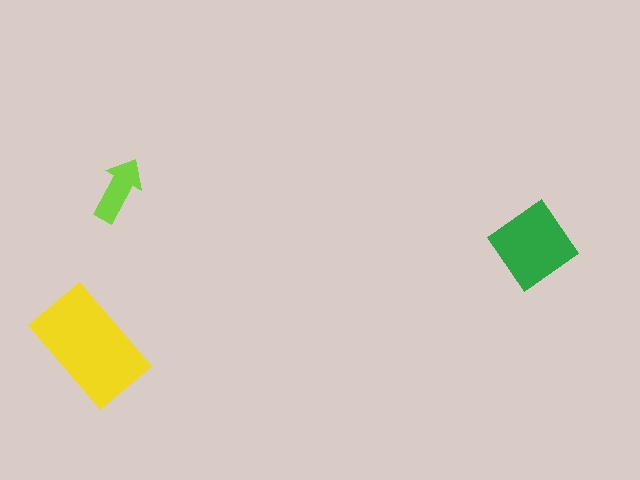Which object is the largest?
The yellow rectangle.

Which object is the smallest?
The lime arrow.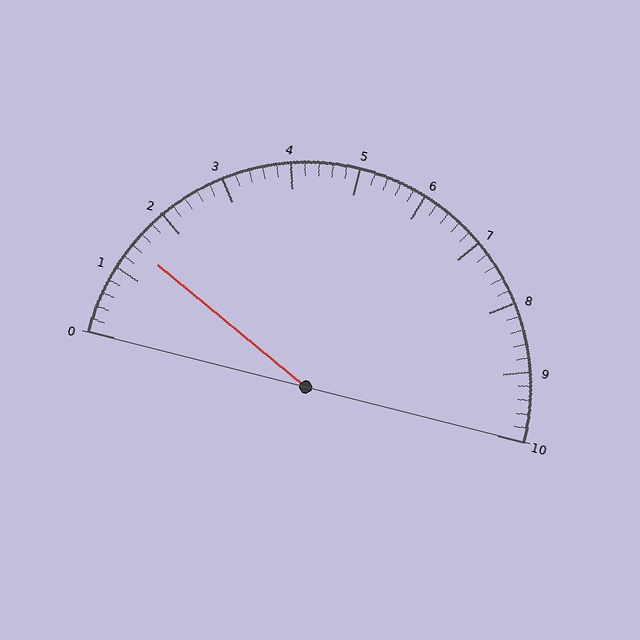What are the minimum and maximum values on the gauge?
The gauge ranges from 0 to 10.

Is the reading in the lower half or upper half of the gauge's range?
The reading is in the lower half of the range (0 to 10).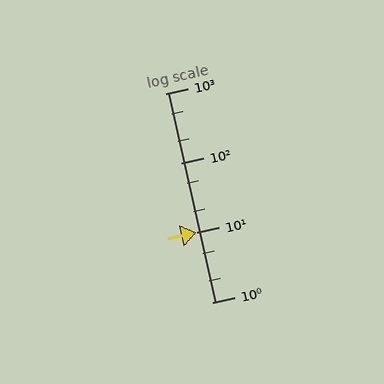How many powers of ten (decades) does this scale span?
The scale spans 3 decades, from 1 to 1000.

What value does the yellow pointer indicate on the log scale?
The pointer indicates approximately 10.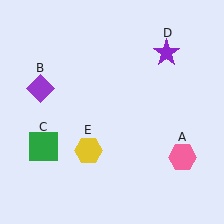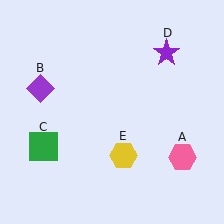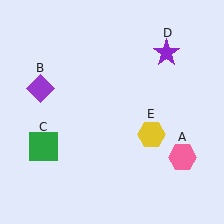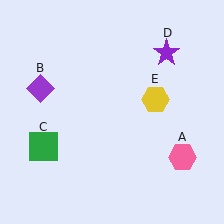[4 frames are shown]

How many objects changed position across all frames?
1 object changed position: yellow hexagon (object E).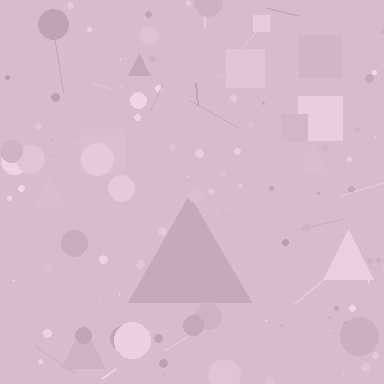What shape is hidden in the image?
A triangle is hidden in the image.